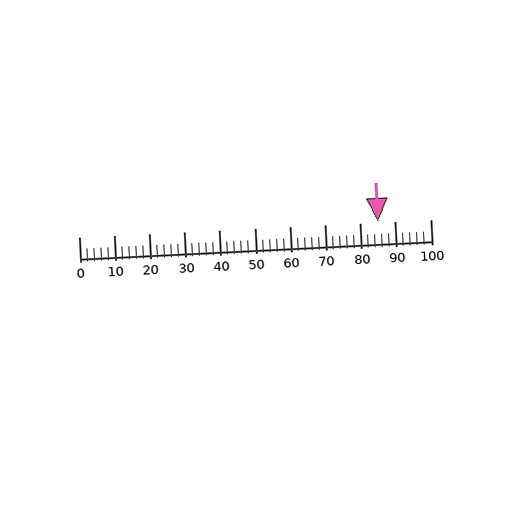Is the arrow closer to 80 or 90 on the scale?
The arrow is closer to 90.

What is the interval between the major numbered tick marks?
The major tick marks are spaced 10 units apart.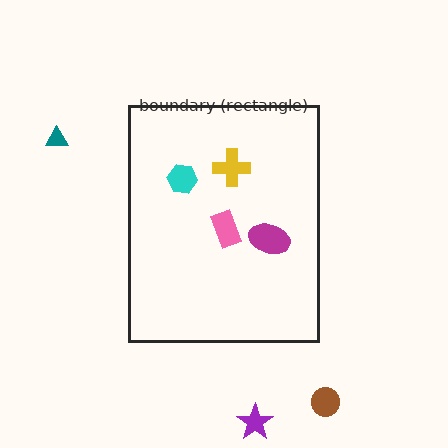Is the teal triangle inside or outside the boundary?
Outside.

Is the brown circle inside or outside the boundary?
Outside.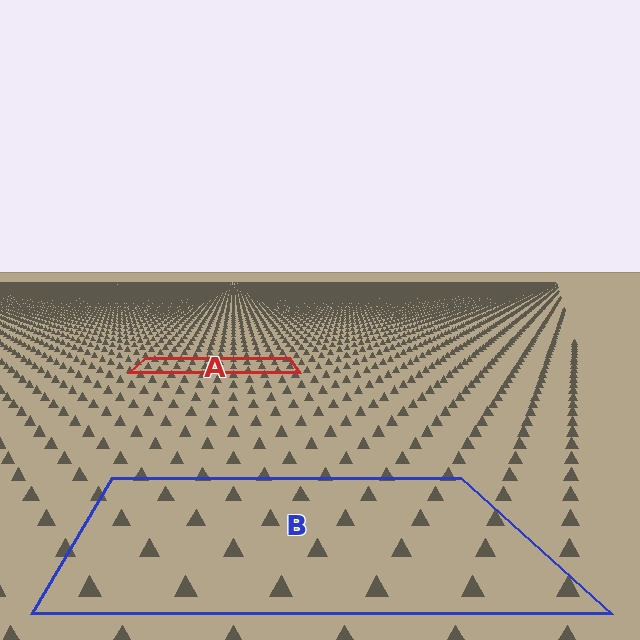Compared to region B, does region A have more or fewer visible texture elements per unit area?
Region A has more texture elements per unit area — they are packed more densely because it is farther away.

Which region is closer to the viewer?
Region B is closer. The texture elements there are larger and more spread out.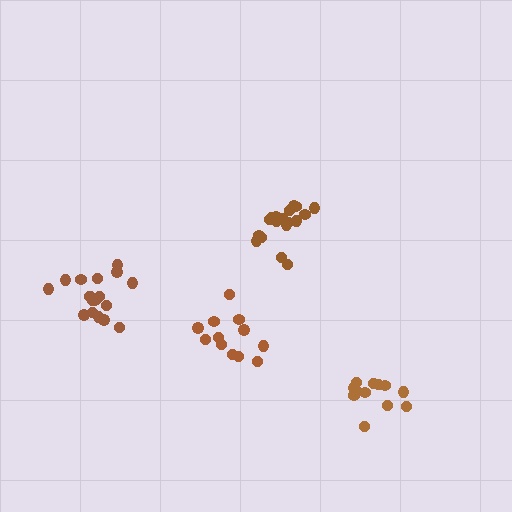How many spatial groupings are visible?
There are 4 spatial groupings.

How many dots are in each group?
Group 1: 18 dots, Group 2: 18 dots, Group 3: 12 dots, Group 4: 12 dots (60 total).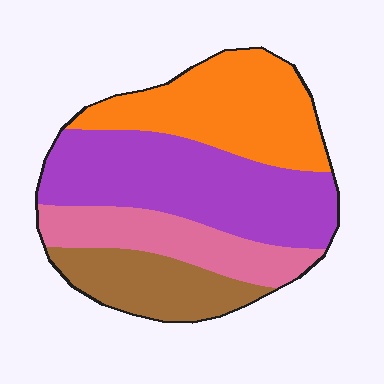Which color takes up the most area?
Purple, at roughly 35%.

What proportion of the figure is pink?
Pink takes up about one fifth (1/5) of the figure.